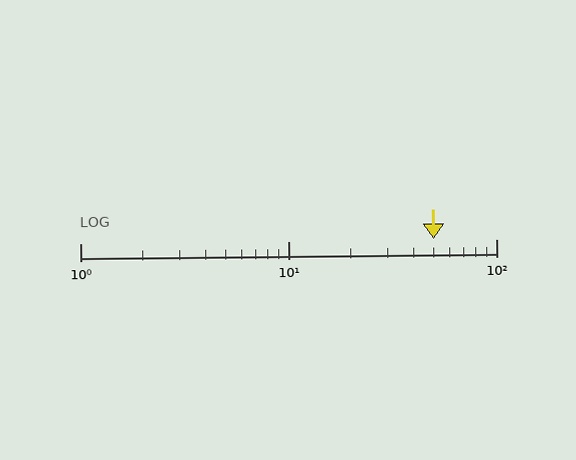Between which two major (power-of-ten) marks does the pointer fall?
The pointer is between 10 and 100.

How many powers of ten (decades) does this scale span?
The scale spans 2 decades, from 1 to 100.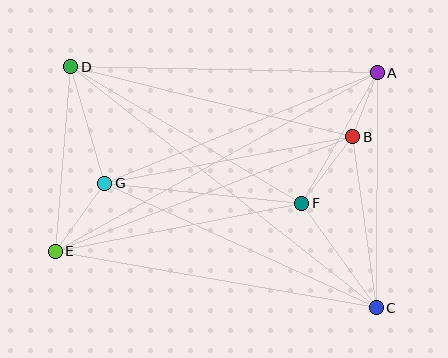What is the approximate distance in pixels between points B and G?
The distance between B and G is approximately 252 pixels.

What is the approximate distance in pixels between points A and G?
The distance between A and G is approximately 294 pixels.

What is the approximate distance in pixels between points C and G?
The distance between C and G is approximately 298 pixels.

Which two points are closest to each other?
Points A and B are closest to each other.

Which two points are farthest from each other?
Points C and D are farthest from each other.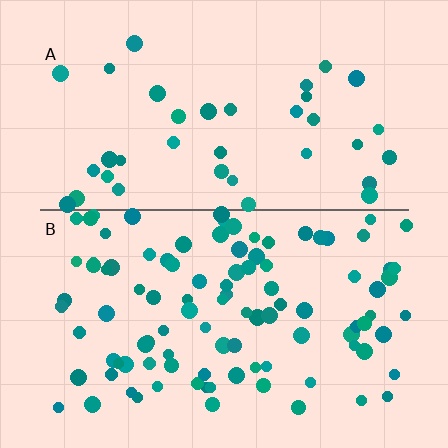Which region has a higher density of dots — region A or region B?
B (the bottom).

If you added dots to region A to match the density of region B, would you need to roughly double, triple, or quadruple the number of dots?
Approximately triple.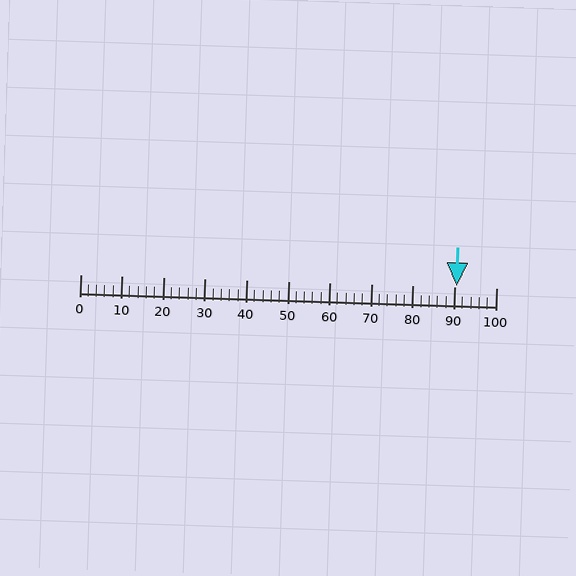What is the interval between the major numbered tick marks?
The major tick marks are spaced 10 units apart.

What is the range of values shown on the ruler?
The ruler shows values from 0 to 100.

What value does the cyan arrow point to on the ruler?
The cyan arrow points to approximately 90.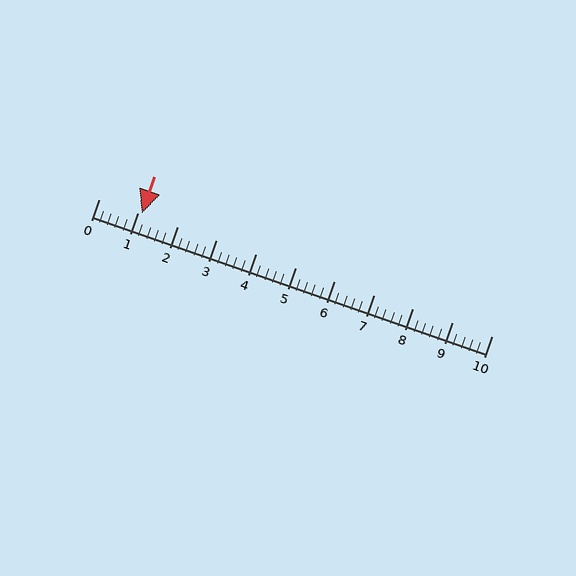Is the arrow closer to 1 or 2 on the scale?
The arrow is closer to 1.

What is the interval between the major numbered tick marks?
The major tick marks are spaced 1 units apart.